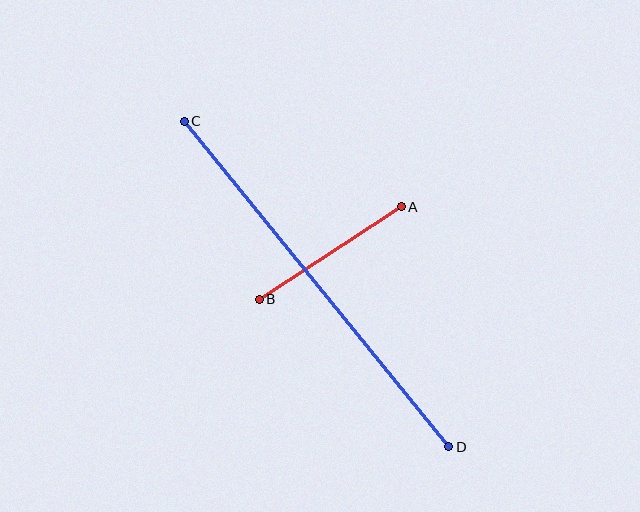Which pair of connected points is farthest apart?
Points C and D are farthest apart.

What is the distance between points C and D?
The distance is approximately 419 pixels.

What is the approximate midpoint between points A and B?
The midpoint is at approximately (330, 253) pixels.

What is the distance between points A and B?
The distance is approximately 170 pixels.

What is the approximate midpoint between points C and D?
The midpoint is at approximately (316, 284) pixels.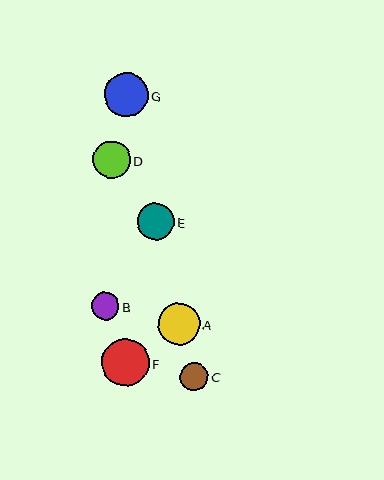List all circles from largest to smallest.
From largest to smallest: F, G, A, D, E, C, B.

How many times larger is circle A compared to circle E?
Circle A is approximately 1.1 times the size of circle E.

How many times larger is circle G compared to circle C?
Circle G is approximately 1.6 times the size of circle C.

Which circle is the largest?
Circle F is the largest with a size of approximately 48 pixels.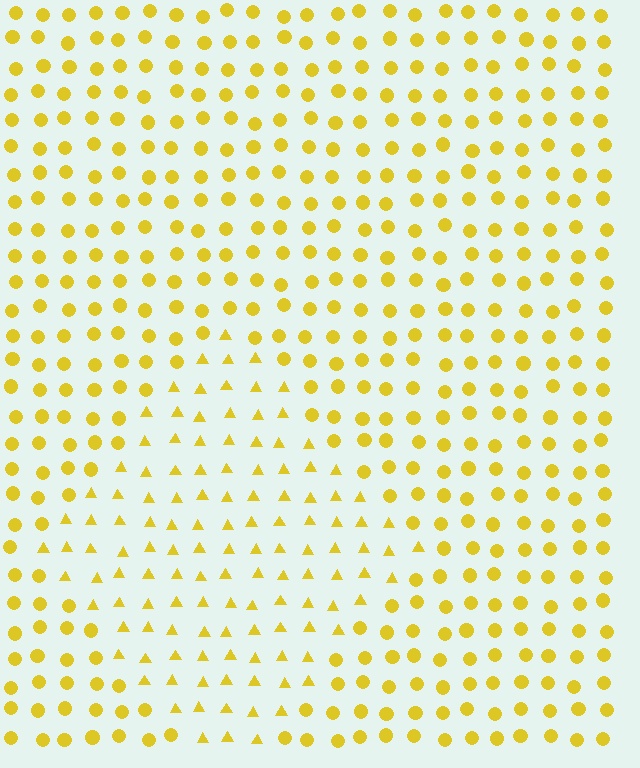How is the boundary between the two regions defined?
The boundary is defined by a change in element shape: triangles inside vs. circles outside. All elements share the same color and spacing.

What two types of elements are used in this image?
The image uses triangles inside the diamond region and circles outside it.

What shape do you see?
I see a diamond.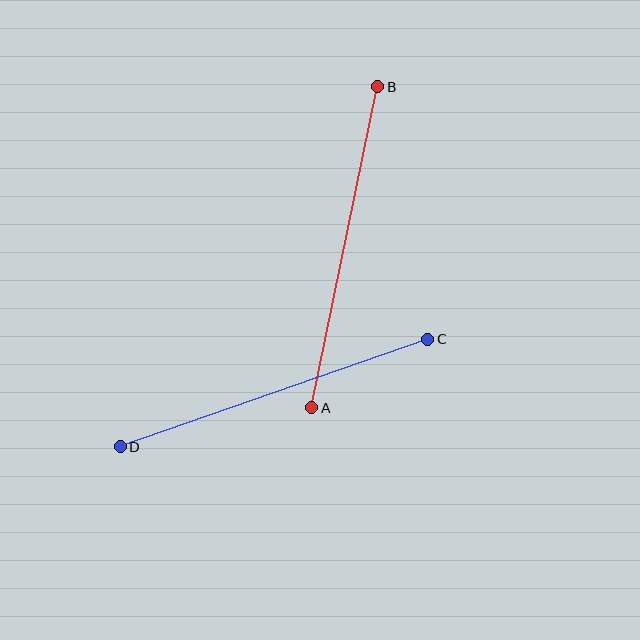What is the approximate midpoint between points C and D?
The midpoint is at approximately (274, 393) pixels.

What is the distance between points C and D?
The distance is approximately 326 pixels.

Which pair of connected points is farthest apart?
Points A and B are farthest apart.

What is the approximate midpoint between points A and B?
The midpoint is at approximately (345, 247) pixels.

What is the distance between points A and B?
The distance is approximately 328 pixels.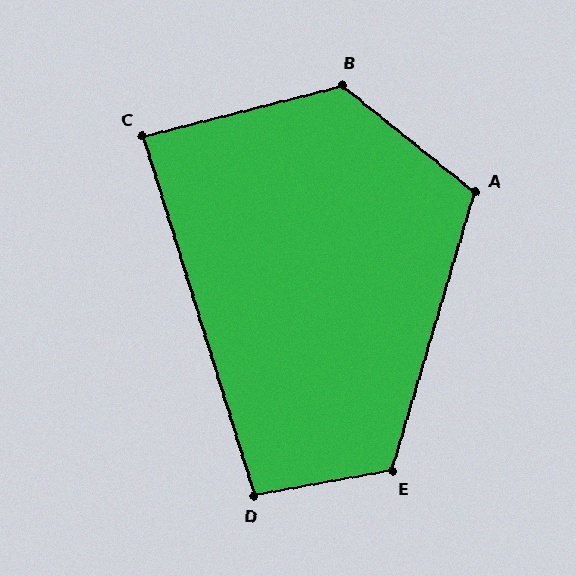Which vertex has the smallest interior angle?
C, at approximately 87 degrees.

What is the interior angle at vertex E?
Approximately 117 degrees (obtuse).